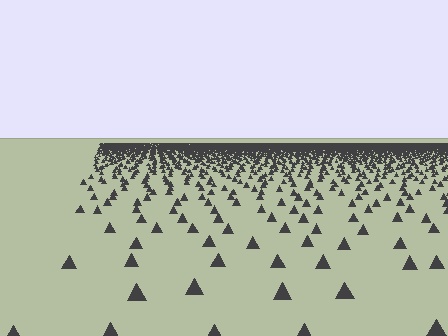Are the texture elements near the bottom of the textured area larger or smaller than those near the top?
Larger. Near the bottom, elements are closer to the viewer and appear at a bigger on-screen size.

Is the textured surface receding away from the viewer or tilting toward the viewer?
The surface is receding away from the viewer. Texture elements get smaller and denser toward the top.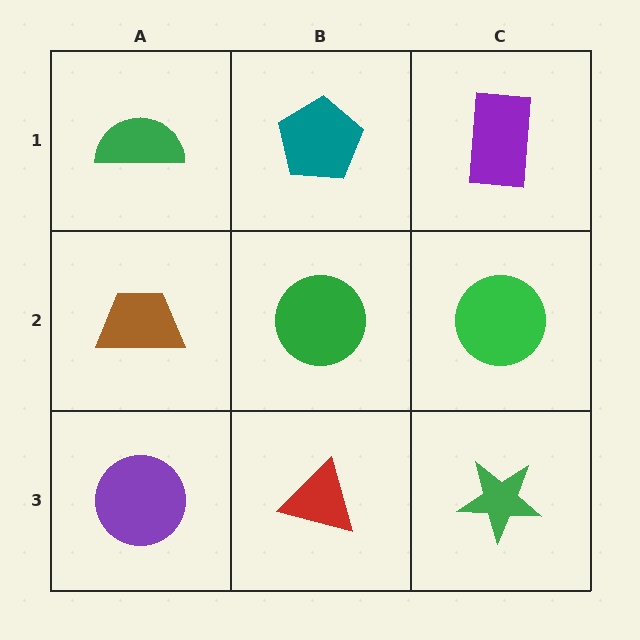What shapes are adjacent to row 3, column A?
A brown trapezoid (row 2, column A), a red triangle (row 3, column B).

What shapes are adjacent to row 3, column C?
A green circle (row 2, column C), a red triangle (row 3, column B).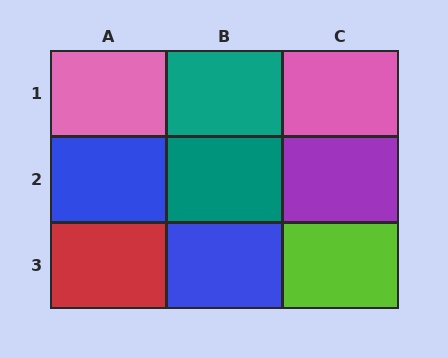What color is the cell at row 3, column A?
Red.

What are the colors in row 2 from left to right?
Blue, teal, purple.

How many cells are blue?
2 cells are blue.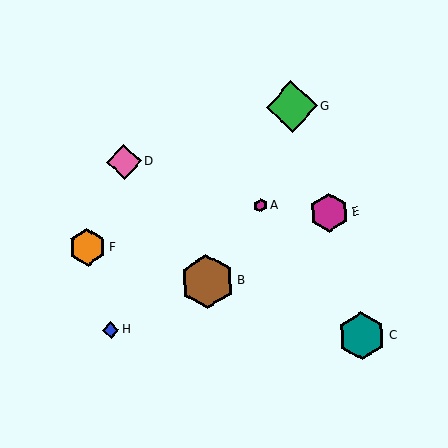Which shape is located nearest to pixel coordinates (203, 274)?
The brown hexagon (labeled B) at (207, 281) is nearest to that location.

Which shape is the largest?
The brown hexagon (labeled B) is the largest.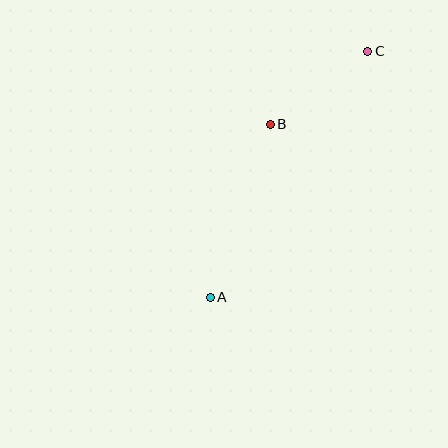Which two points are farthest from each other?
Points A and C are farthest from each other.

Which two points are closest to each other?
Points B and C are closest to each other.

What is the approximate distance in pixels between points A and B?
The distance between A and B is approximately 183 pixels.